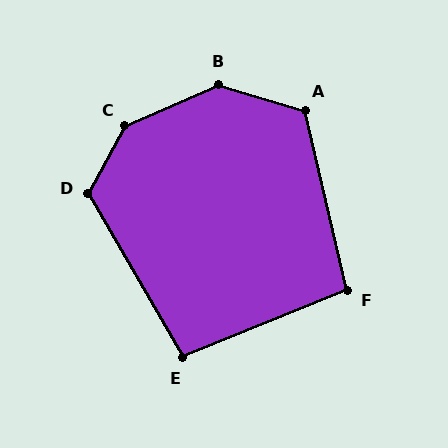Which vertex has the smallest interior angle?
E, at approximately 98 degrees.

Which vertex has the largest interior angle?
C, at approximately 142 degrees.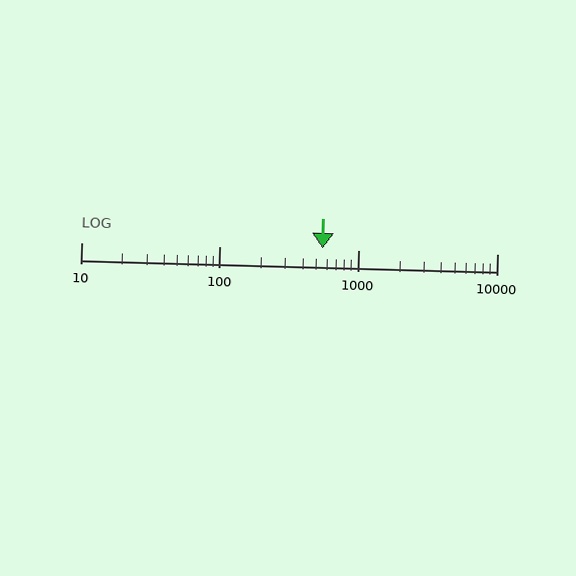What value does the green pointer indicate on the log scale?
The pointer indicates approximately 550.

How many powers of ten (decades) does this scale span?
The scale spans 3 decades, from 10 to 10000.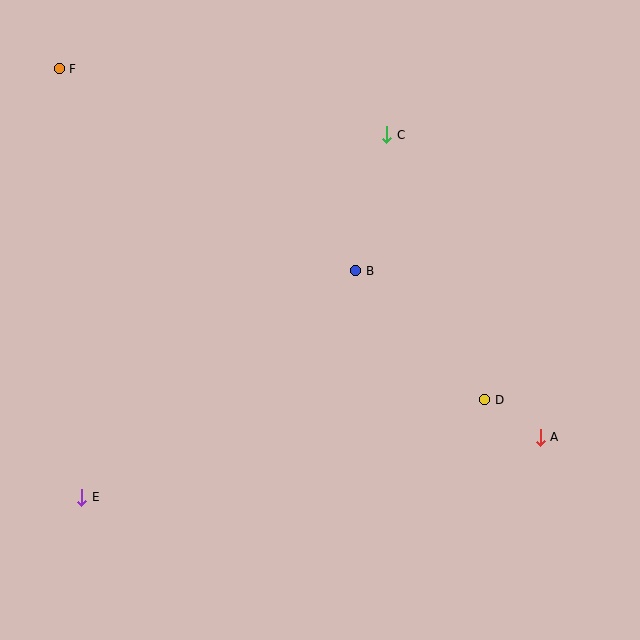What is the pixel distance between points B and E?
The distance between B and E is 355 pixels.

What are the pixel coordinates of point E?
Point E is at (82, 497).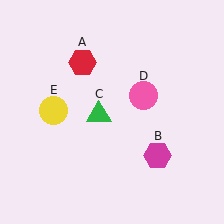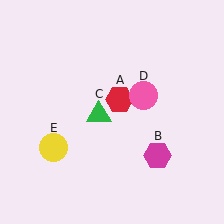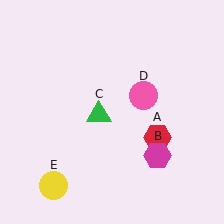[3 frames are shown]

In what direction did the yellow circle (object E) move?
The yellow circle (object E) moved down.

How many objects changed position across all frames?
2 objects changed position: red hexagon (object A), yellow circle (object E).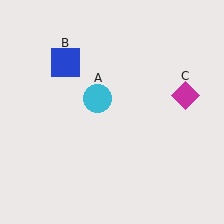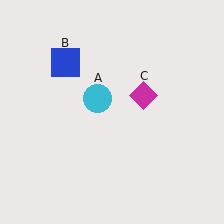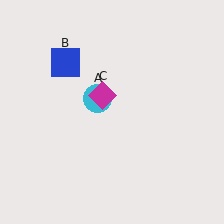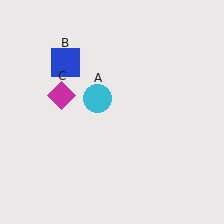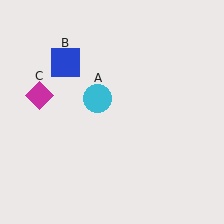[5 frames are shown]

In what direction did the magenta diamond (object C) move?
The magenta diamond (object C) moved left.